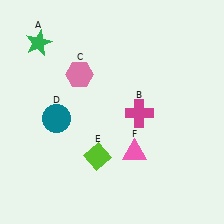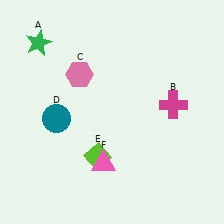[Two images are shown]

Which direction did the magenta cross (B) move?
The magenta cross (B) moved right.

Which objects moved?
The objects that moved are: the magenta cross (B), the pink triangle (F).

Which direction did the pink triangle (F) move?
The pink triangle (F) moved left.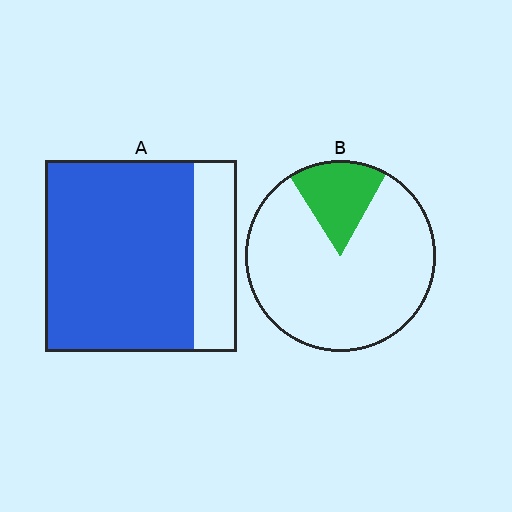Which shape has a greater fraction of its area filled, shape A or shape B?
Shape A.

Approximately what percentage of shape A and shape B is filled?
A is approximately 80% and B is approximately 15%.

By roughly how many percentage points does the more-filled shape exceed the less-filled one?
By roughly 60 percentage points (A over B).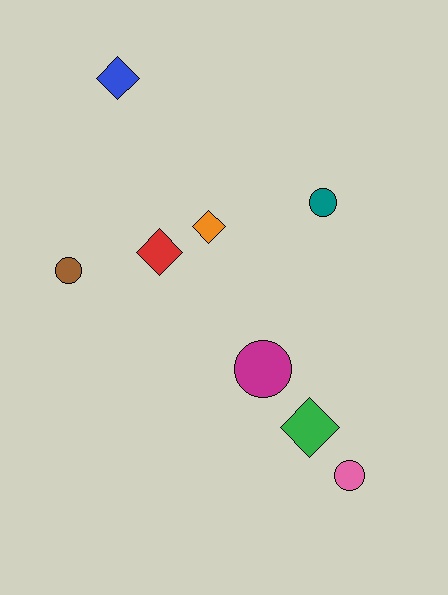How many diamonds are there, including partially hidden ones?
There are 4 diamonds.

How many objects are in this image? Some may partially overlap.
There are 8 objects.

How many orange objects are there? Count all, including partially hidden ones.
There is 1 orange object.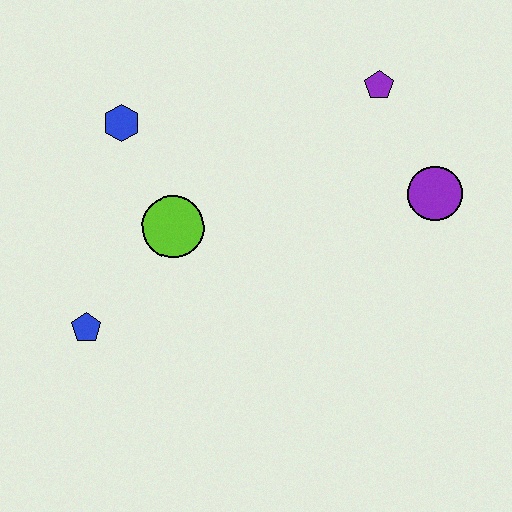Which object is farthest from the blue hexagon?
The purple circle is farthest from the blue hexagon.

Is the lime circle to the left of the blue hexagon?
No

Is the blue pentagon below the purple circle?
Yes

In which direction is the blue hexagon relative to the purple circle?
The blue hexagon is to the left of the purple circle.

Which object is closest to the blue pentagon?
The lime circle is closest to the blue pentagon.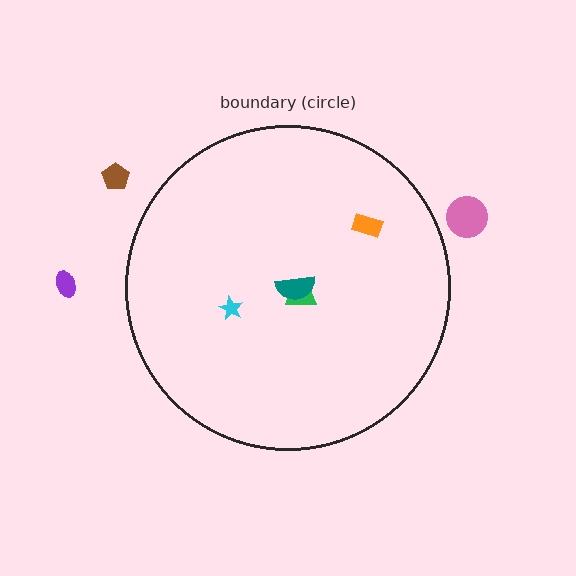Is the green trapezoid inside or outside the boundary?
Inside.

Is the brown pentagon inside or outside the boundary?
Outside.